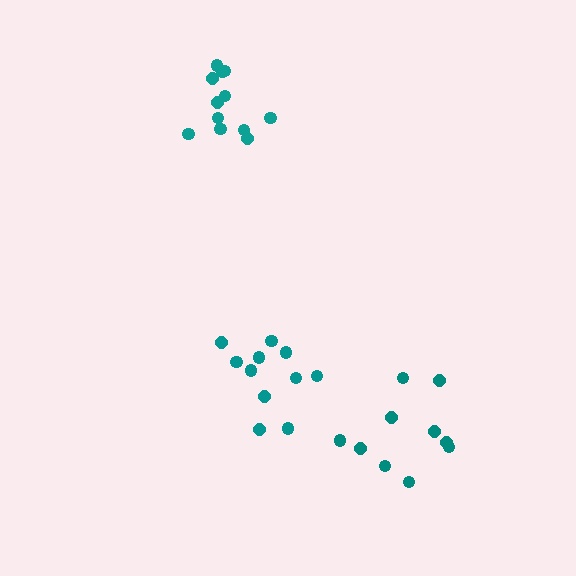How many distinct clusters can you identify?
There are 3 distinct clusters.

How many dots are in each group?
Group 1: 11 dots, Group 2: 10 dots, Group 3: 12 dots (33 total).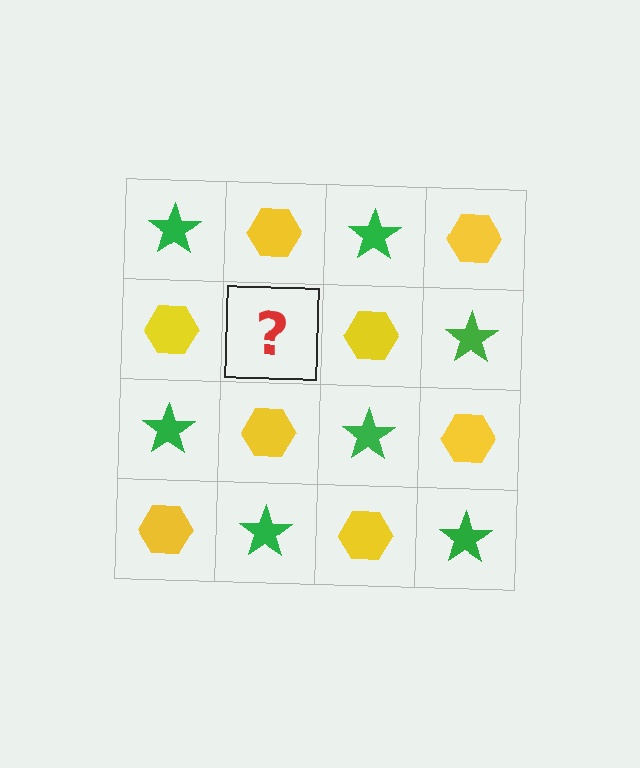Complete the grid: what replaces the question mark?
The question mark should be replaced with a green star.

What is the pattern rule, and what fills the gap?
The rule is that it alternates green star and yellow hexagon in a checkerboard pattern. The gap should be filled with a green star.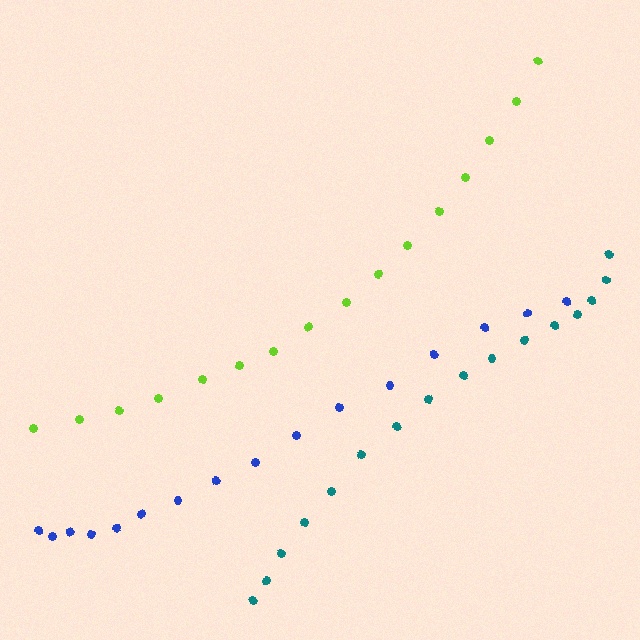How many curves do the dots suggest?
There are 3 distinct paths.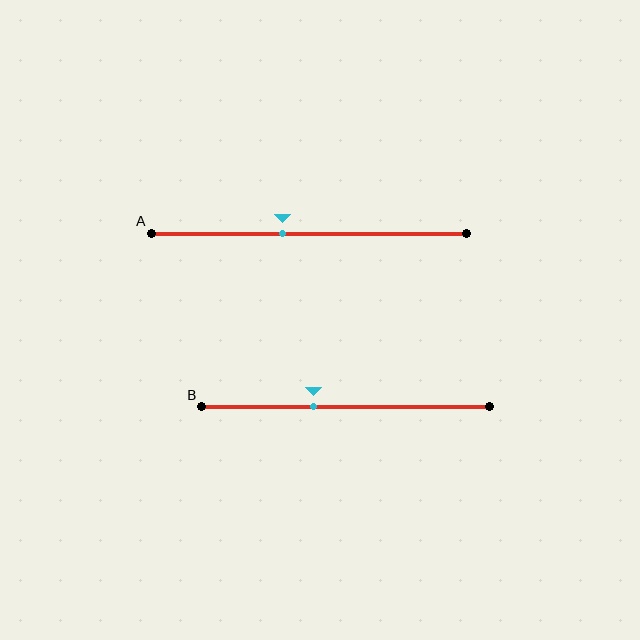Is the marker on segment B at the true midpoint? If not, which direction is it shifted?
No, the marker on segment B is shifted to the left by about 11% of the segment length.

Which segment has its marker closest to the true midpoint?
Segment A has its marker closest to the true midpoint.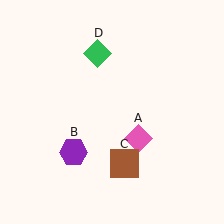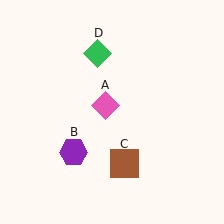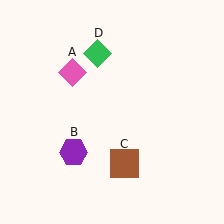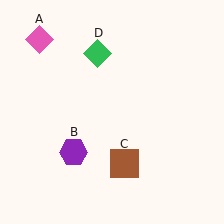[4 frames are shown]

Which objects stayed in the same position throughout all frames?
Purple hexagon (object B) and brown square (object C) and green diamond (object D) remained stationary.